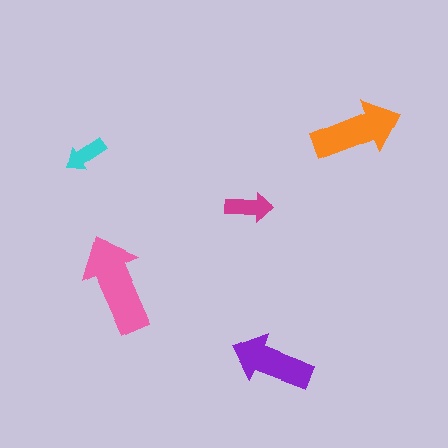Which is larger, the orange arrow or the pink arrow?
The pink one.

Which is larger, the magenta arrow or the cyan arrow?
The magenta one.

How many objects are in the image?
There are 5 objects in the image.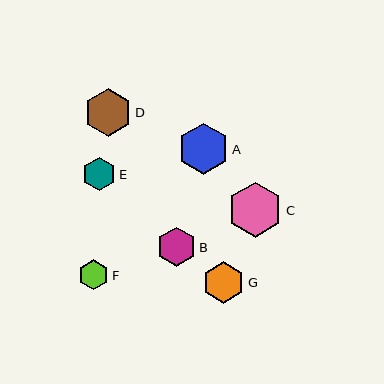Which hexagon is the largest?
Hexagon C is the largest with a size of approximately 55 pixels.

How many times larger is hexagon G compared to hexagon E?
Hexagon G is approximately 1.3 times the size of hexagon E.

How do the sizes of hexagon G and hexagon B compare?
Hexagon G and hexagon B are approximately the same size.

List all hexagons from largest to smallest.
From largest to smallest: C, A, D, G, B, E, F.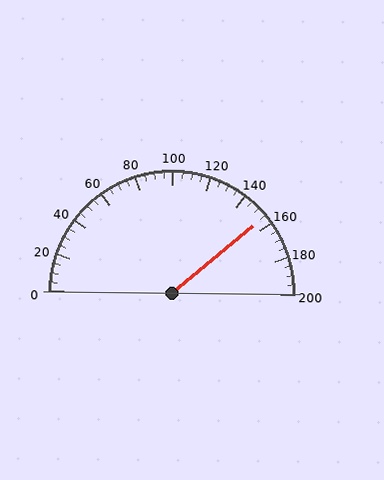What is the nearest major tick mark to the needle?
The nearest major tick mark is 160.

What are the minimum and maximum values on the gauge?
The gauge ranges from 0 to 200.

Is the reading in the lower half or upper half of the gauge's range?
The reading is in the upper half of the range (0 to 200).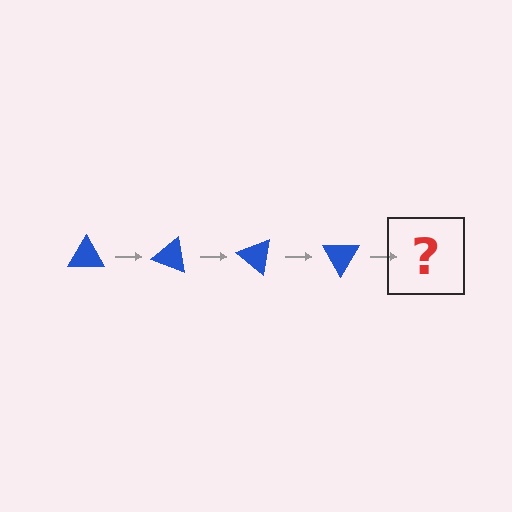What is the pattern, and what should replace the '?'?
The pattern is that the triangle rotates 20 degrees each step. The '?' should be a blue triangle rotated 80 degrees.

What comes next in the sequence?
The next element should be a blue triangle rotated 80 degrees.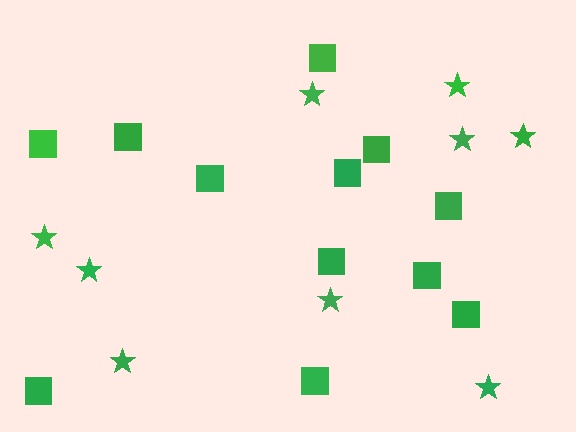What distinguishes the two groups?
There are 2 groups: one group of squares (12) and one group of stars (9).